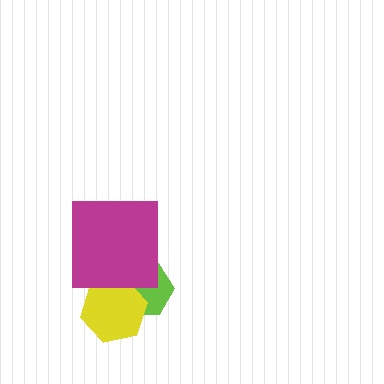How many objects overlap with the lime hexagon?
2 objects overlap with the lime hexagon.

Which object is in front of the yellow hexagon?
The magenta square is in front of the yellow hexagon.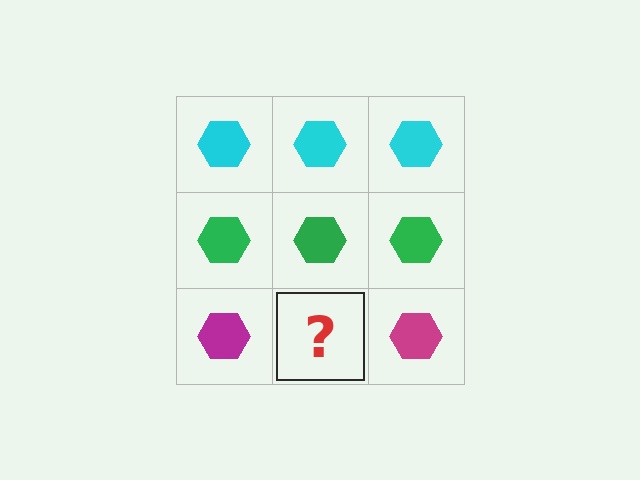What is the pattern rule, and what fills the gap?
The rule is that each row has a consistent color. The gap should be filled with a magenta hexagon.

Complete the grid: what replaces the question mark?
The question mark should be replaced with a magenta hexagon.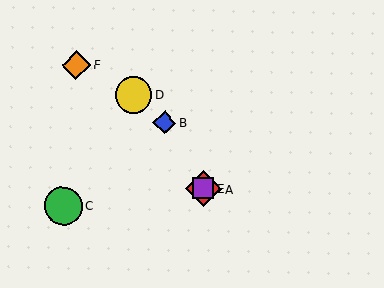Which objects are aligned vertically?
Objects A, E are aligned vertically.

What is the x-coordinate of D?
Object D is at x≈133.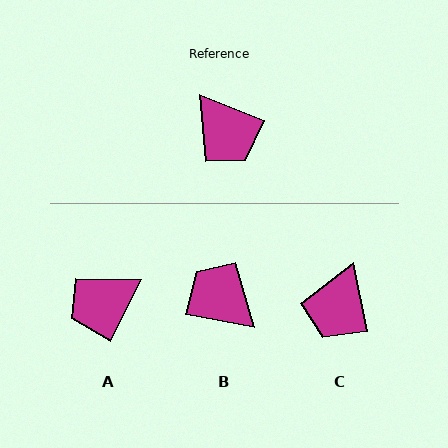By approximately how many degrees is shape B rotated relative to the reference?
Approximately 169 degrees clockwise.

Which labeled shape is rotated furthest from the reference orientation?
B, about 169 degrees away.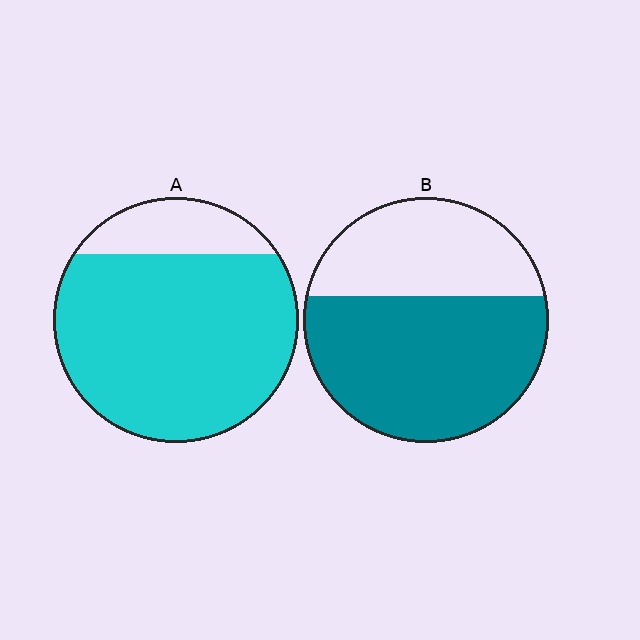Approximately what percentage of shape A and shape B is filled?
A is approximately 80% and B is approximately 60%.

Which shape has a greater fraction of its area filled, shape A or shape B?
Shape A.